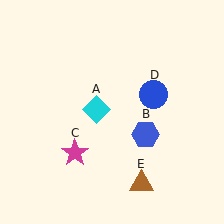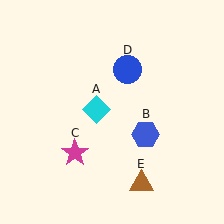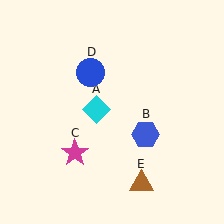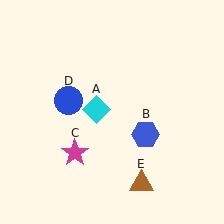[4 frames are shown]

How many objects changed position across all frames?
1 object changed position: blue circle (object D).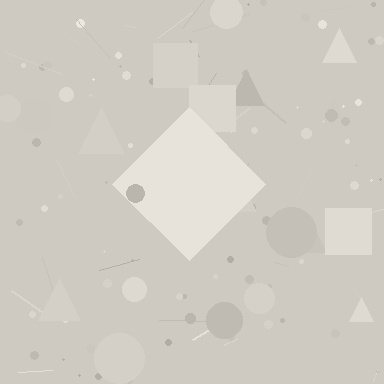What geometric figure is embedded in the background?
A diamond is embedded in the background.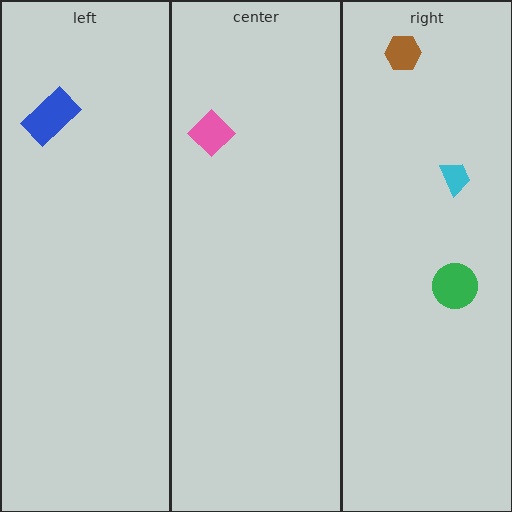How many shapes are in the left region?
1.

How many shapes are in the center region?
1.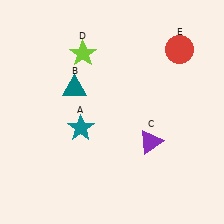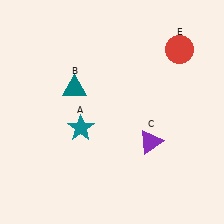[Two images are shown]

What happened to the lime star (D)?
The lime star (D) was removed in Image 2. It was in the top-left area of Image 1.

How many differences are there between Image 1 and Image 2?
There is 1 difference between the two images.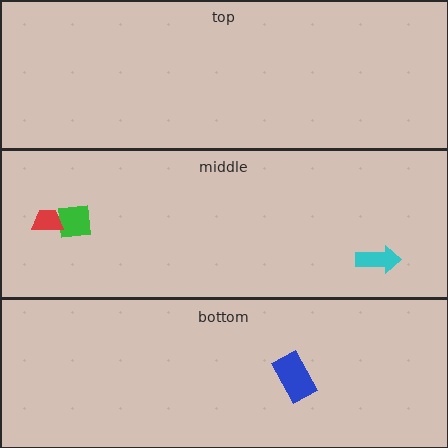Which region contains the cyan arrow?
The middle region.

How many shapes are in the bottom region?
1.